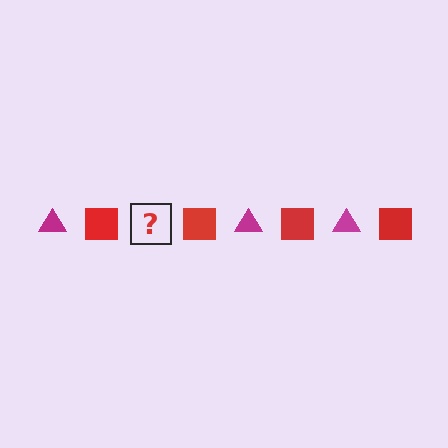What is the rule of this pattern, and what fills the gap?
The rule is that the pattern alternates between magenta triangle and red square. The gap should be filled with a magenta triangle.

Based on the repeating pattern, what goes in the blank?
The blank should be a magenta triangle.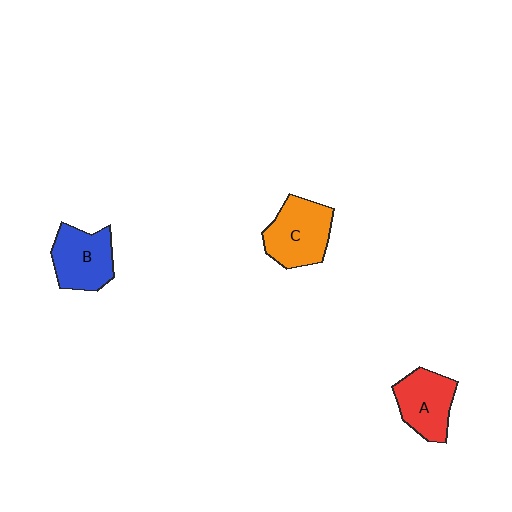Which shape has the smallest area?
Shape A (red).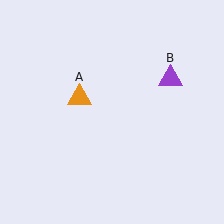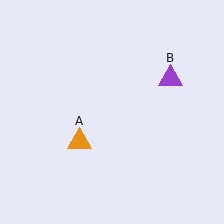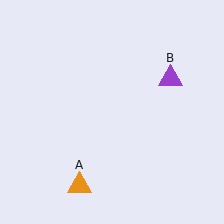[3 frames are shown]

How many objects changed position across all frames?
1 object changed position: orange triangle (object A).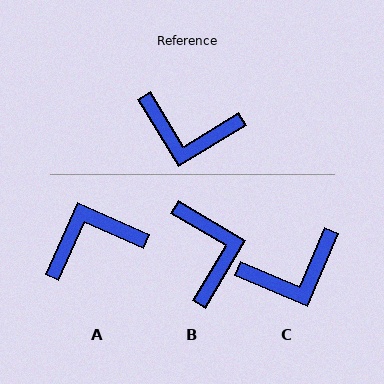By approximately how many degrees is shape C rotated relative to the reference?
Approximately 35 degrees counter-clockwise.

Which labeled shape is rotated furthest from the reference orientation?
A, about 145 degrees away.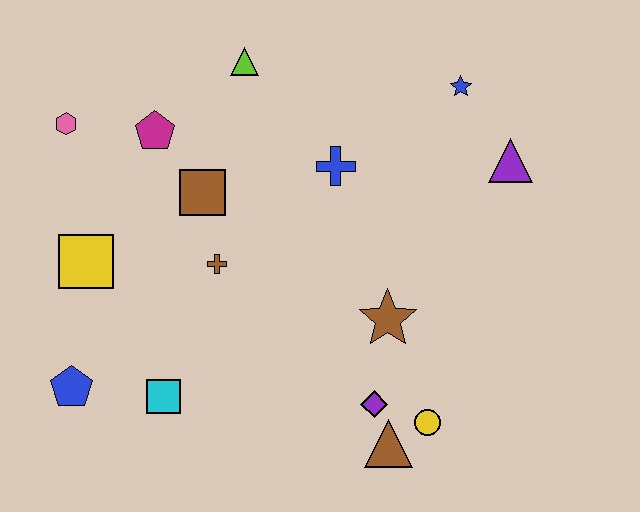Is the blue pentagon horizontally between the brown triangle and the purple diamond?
No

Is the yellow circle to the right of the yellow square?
Yes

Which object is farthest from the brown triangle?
The pink hexagon is farthest from the brown triangle.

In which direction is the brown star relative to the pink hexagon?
The brown star is to the right of the pink hexagon.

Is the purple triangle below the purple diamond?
No